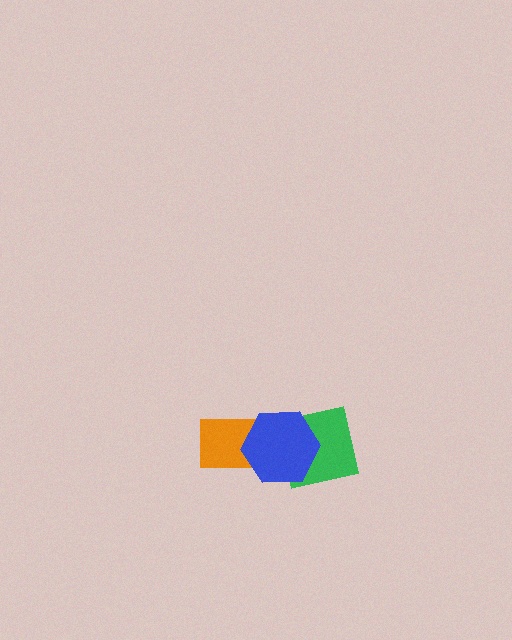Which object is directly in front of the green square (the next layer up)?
The orange rectangle is directly in front of the green square.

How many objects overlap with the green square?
2 objects overlap with the green square.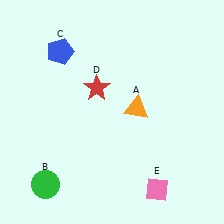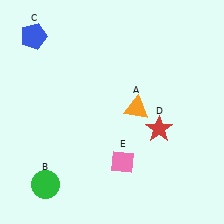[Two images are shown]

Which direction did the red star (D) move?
The red star (D) moved right.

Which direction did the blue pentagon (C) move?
The blue pentagon (C) moved left.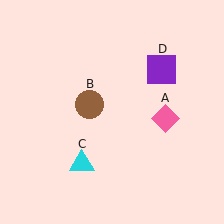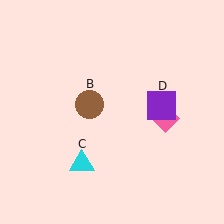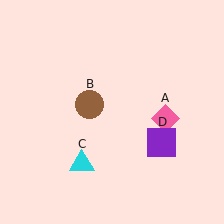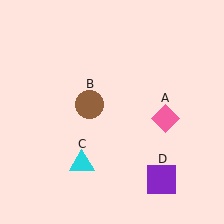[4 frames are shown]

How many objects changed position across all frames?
1 object changed position: purple square (object D).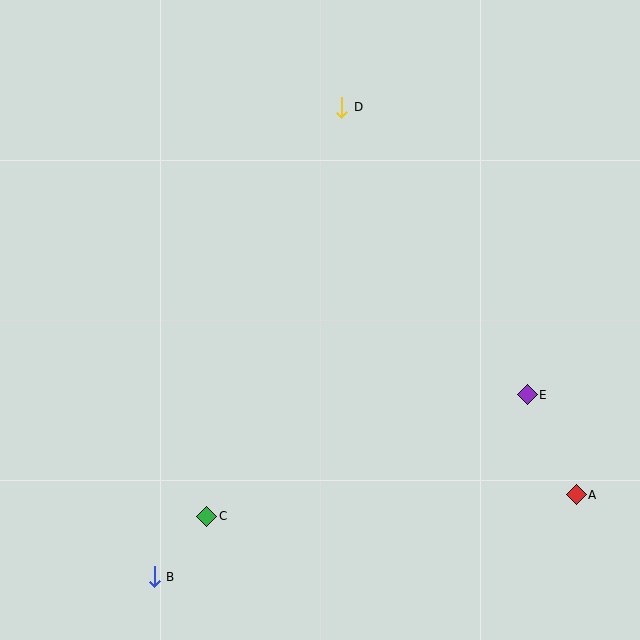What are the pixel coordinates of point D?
Point D is at (342, 107).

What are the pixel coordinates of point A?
Point A is at (576, 495).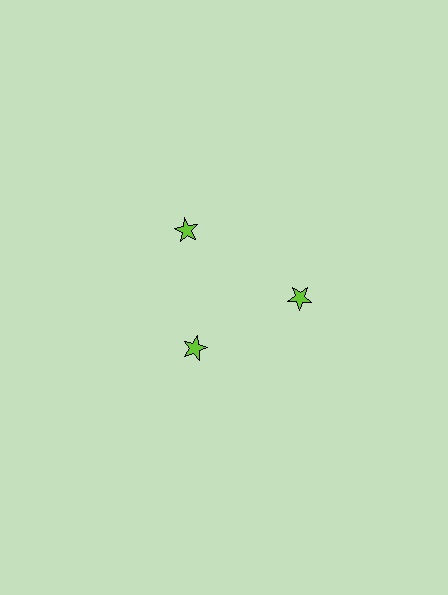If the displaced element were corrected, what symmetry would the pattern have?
It would have 3-fold rotational symmetry — the pattern would map onto itself every 120 degrees.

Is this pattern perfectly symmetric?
No. The 3 lime stars are arranged in a ring, but one element near the 7 o'clock position is pulled inward toward the center, breaking the 3-fold rotational symmetry.